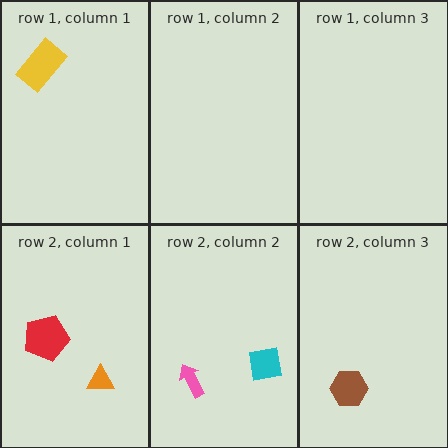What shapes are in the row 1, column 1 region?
The yellow rectangle.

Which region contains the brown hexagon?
The row 2, column 3 region.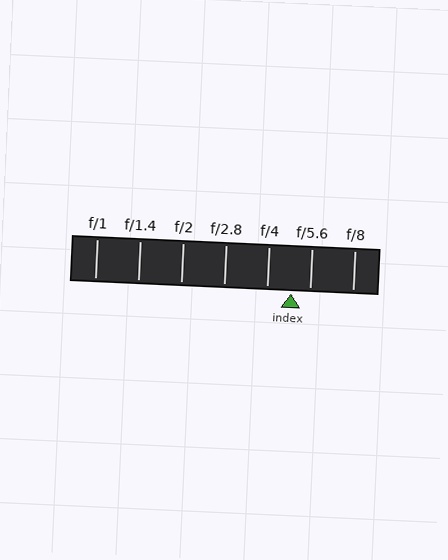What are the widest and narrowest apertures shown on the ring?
The widest aperture shown is f/1 and the narrowest is f/8.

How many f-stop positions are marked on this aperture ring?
There are 7 f-stop positions marked.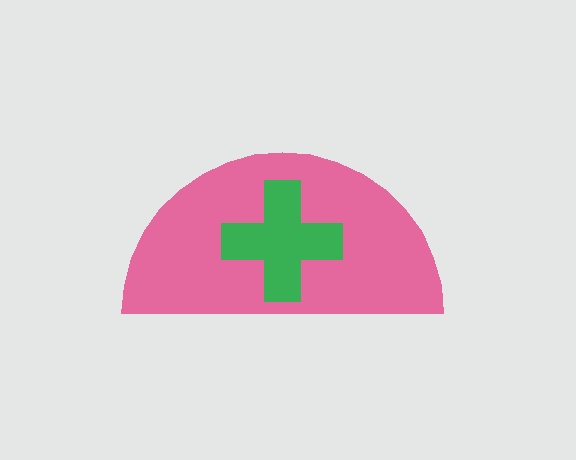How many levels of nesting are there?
2.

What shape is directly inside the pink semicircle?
The green cross.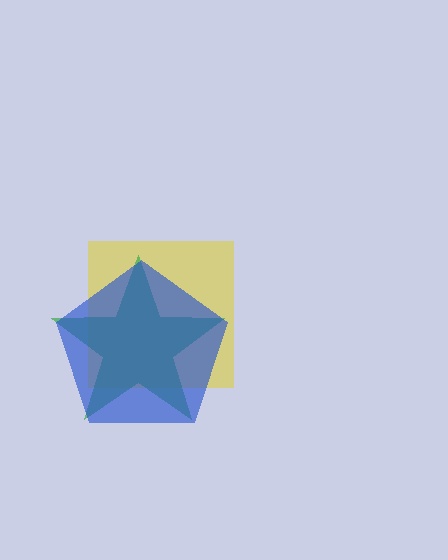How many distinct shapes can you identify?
There are 3 distinct shapes: a yellow square, a green star, a blue pentagon.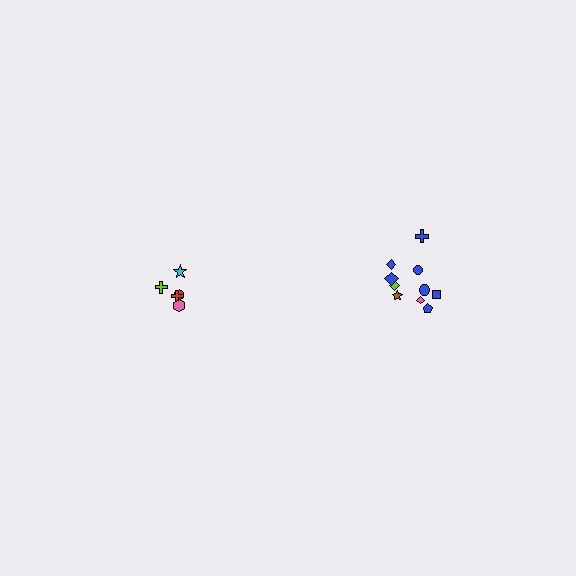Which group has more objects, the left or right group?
The right group.